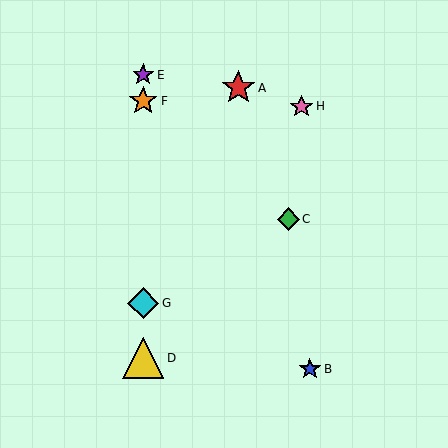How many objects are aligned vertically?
4 objects (D, E, F, G) are aligned vertically.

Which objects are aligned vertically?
Objects D, E, F, G are aligned vertically.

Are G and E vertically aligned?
Yes, both are at x≈143.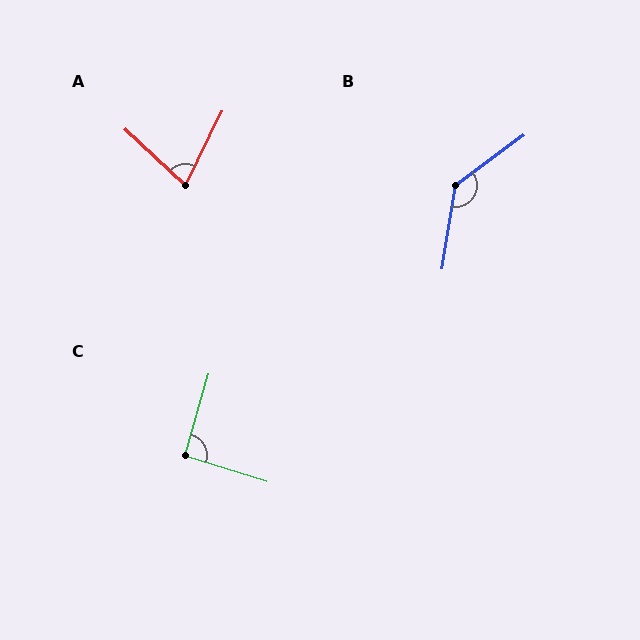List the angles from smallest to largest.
A (73°), C (92°), B (136°).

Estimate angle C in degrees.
Approximately 92 degrees.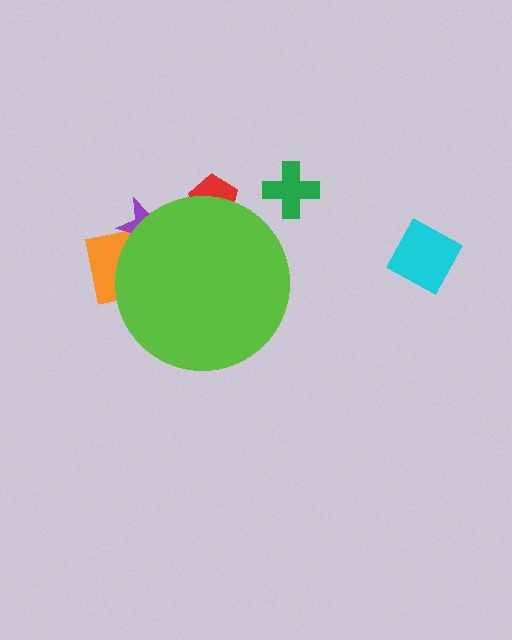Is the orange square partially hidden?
Yes, the orange square is partially hidden behind the lime circle.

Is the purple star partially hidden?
Yes, the purple star is partially hidden behind the lime circle.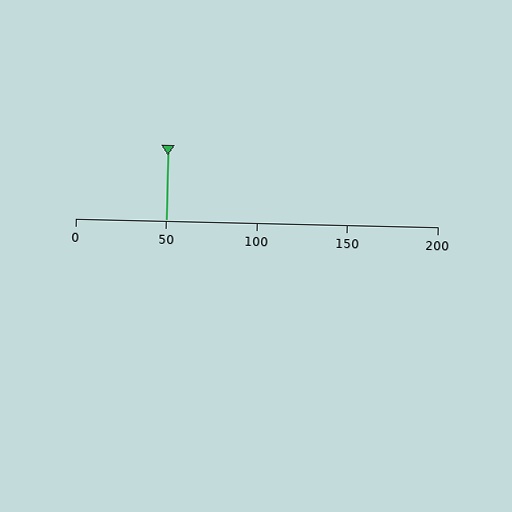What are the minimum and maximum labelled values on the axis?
The axis runs from 0 to 200.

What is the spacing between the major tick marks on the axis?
The major ticks are spaced 50 apart.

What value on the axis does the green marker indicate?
The marker indicates approximately 50.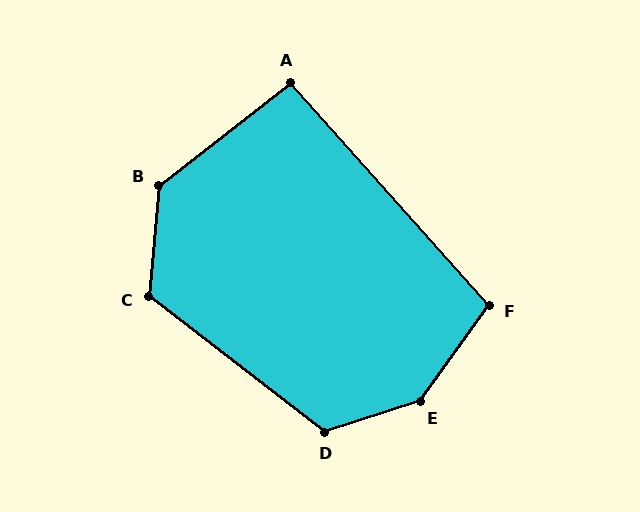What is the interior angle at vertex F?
Approximately 102 degrees (obtuse).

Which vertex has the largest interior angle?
E, at approximately 144 degrees.